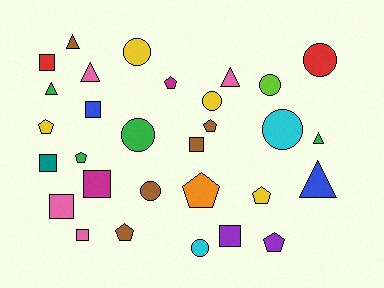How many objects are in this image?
There are 30 objects.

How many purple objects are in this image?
There are 2 purple objects.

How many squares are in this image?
There are 8 squares.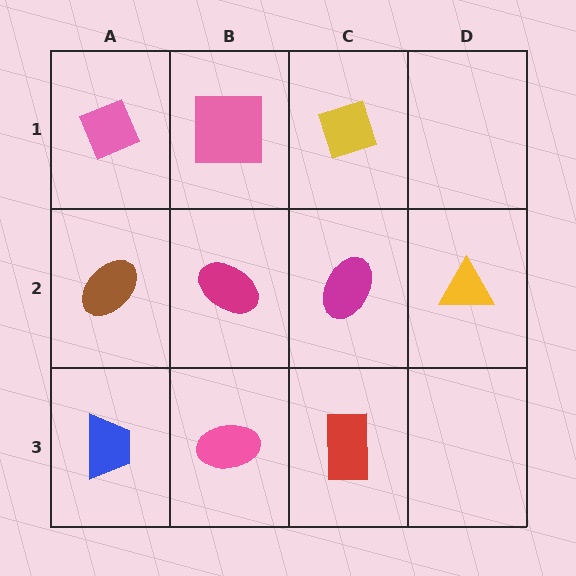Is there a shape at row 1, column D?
No, that cell is empty.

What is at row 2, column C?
A magenta ellipse.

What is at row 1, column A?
A pink diamond.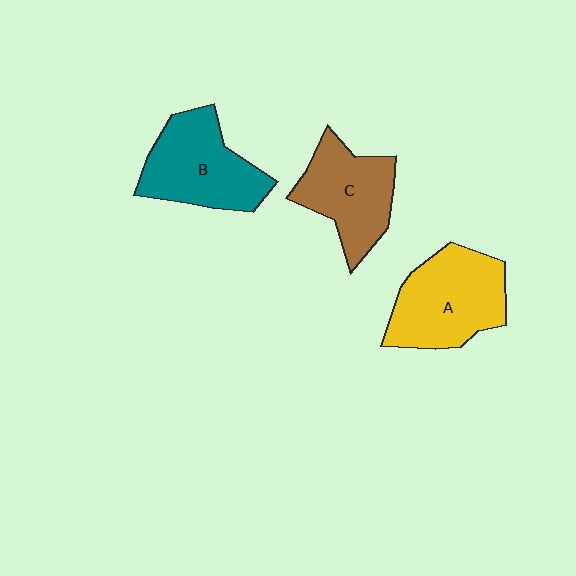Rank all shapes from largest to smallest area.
From largest to smallest: A (yellow), B (teal), C (brown).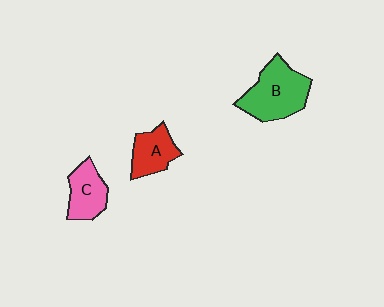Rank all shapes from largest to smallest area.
From largest to smallest: B (green), C (pink), A (red).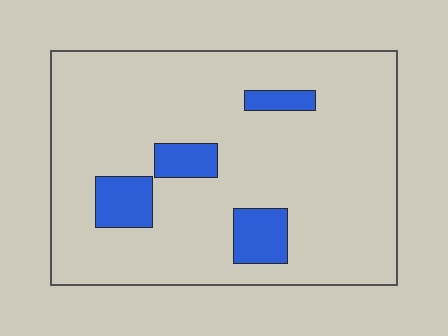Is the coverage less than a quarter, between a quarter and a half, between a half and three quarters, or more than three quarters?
Less than a quarter.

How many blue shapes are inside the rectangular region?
4.